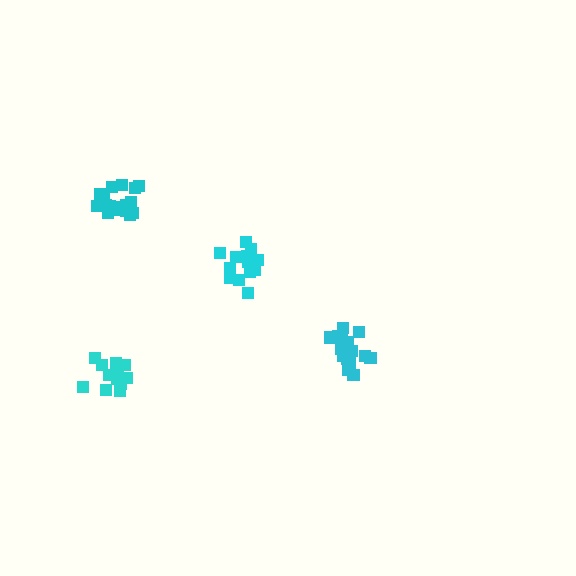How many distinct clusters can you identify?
There are 4 distinct clusters.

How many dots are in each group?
Group 1: 13 dots, Group 2: 14 dots, Group 3: 17 dots, Group 4: 18 dots (62 total).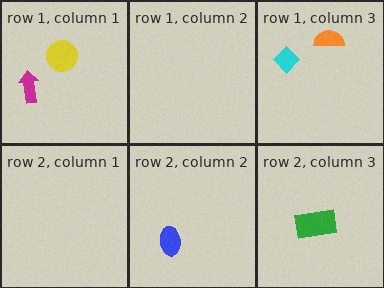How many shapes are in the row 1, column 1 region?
2.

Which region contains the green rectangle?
The row 2, column 3 region.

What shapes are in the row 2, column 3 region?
The green rectangle.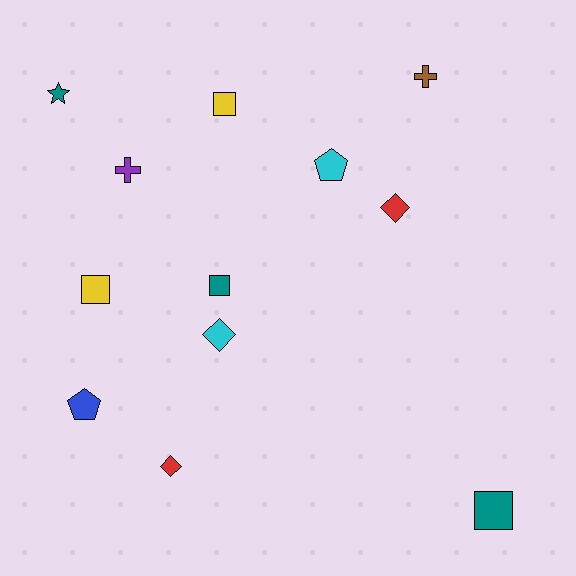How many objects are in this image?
There are 12 objects.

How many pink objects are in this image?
There are no pink objects.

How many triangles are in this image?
There are no triangles.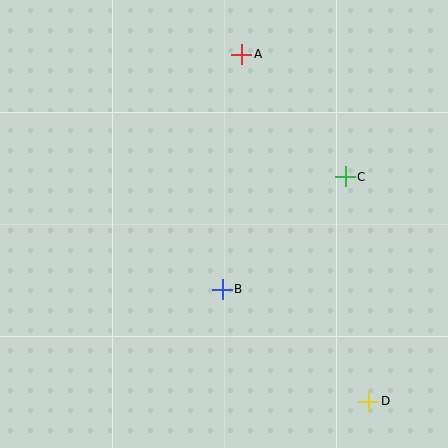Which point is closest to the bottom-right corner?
Point D is closest to the bottom-right corner.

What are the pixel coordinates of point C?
Point C is at (345, 177).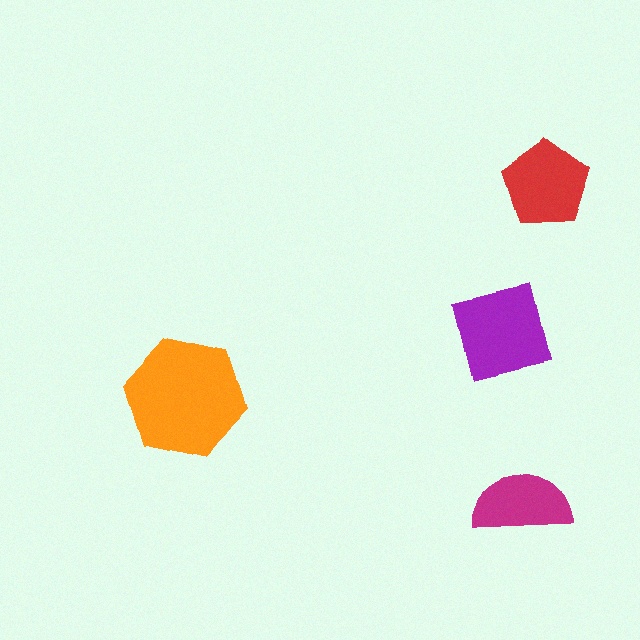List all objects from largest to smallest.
The orange hexagon, the purple square, the red pentagon, the magenta semicircle.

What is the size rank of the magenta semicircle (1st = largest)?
4th.